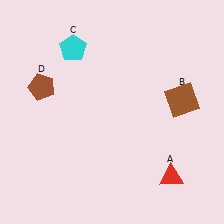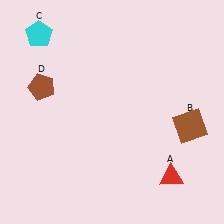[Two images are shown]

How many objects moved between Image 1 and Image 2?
2 objects moved between the two images.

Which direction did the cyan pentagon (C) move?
The cyan pentagon (C) moved left.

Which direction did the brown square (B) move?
The brown square (B) moved down.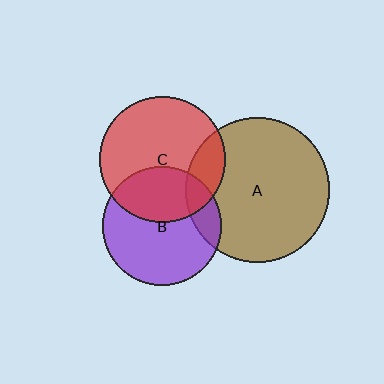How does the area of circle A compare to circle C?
Approximately 1.3 times.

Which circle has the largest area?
Circle A (brown).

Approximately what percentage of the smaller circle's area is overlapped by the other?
Approximately 35%.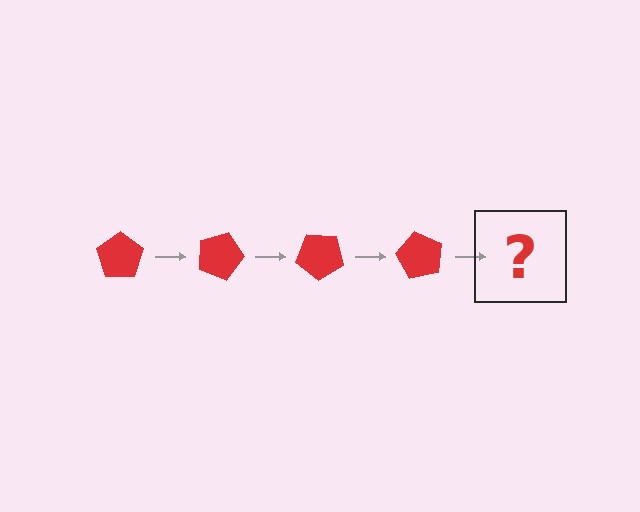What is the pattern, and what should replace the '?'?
The pattern is that the pentagon rotates 20 degrees each step. The '?' should be a red pentagon rotated 80 degrees.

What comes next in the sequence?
The next element should be a red pentagon rotated 80 degrees.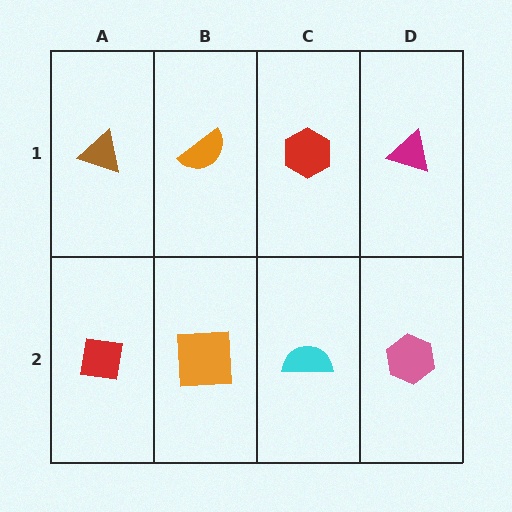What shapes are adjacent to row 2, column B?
An orange semicircle (row 1, column B), a red square (row 2, column A), a cyan semicircle (row 2, column C).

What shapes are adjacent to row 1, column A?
A red square (row 2, column A), an orange semicircle (row 1, column B).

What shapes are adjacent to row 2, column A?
A brown triangle (row 1, column A), an orange square (row 2, column B).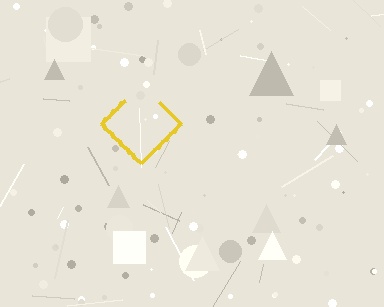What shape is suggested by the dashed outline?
The dashed outline suggests a diamond.